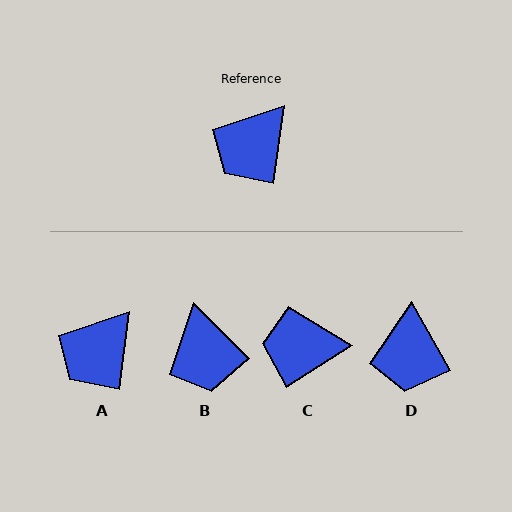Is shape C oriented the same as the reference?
No, it is off by about 50 degrees.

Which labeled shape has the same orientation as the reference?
A.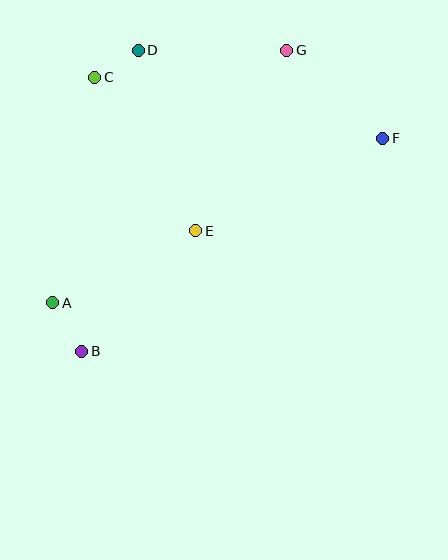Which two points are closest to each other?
Points C and D are closest to each other.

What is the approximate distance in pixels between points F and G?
The distance between F and G is approximately 130 pixels.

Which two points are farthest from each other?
Points A and F are farthest from each other.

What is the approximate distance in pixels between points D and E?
The distance between D and E is approximately 189 pixels.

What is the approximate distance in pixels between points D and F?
The distance between D and F is approximately 260 pixels.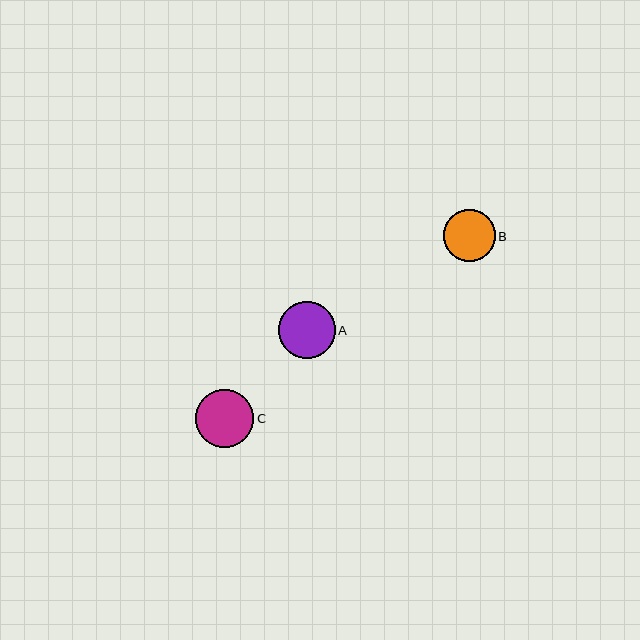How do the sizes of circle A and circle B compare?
Circle A and circle B are approximately the same size.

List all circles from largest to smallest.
From largest to smallest: C, A, B.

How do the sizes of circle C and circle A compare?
Circle C and circle A are approximately the same size.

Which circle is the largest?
Circle C is the largest with a size of approximately 58 pixels.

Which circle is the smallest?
Circle B is the smallest with a size of approximately 52 pixels.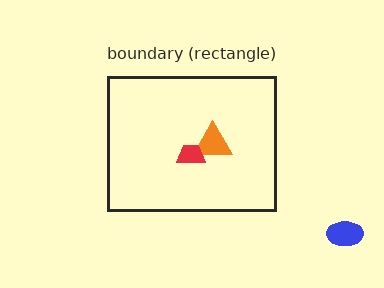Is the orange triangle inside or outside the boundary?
Inside.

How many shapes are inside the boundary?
2 inside, 1 outside.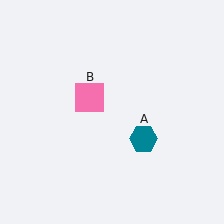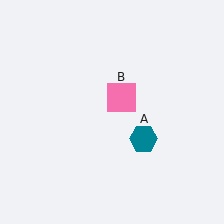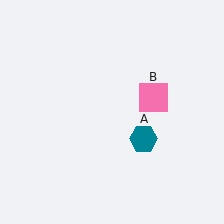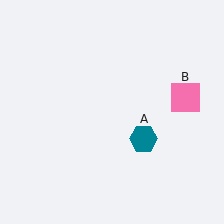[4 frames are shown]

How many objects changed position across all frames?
1 object changed position: pink square (object B).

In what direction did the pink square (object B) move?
The pink square (object B) moved right.